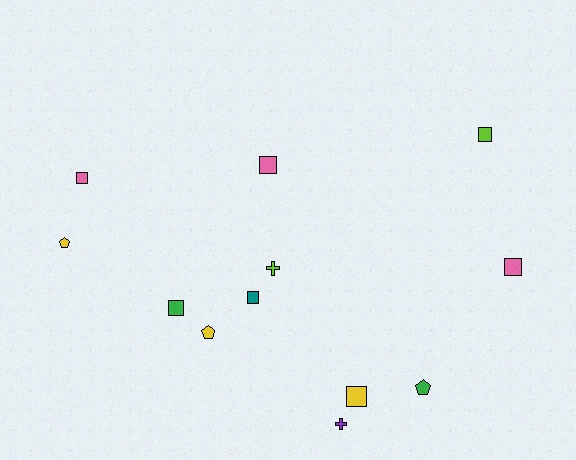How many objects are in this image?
There are 12 objects.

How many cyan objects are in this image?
There are no cyan objects.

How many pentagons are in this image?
There are 3 pentagons.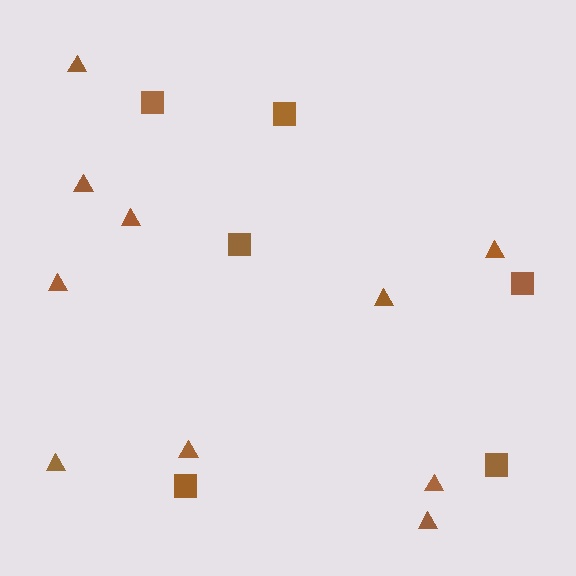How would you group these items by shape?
There are 2 groups: one group of triangles (10) and one group of squares (6).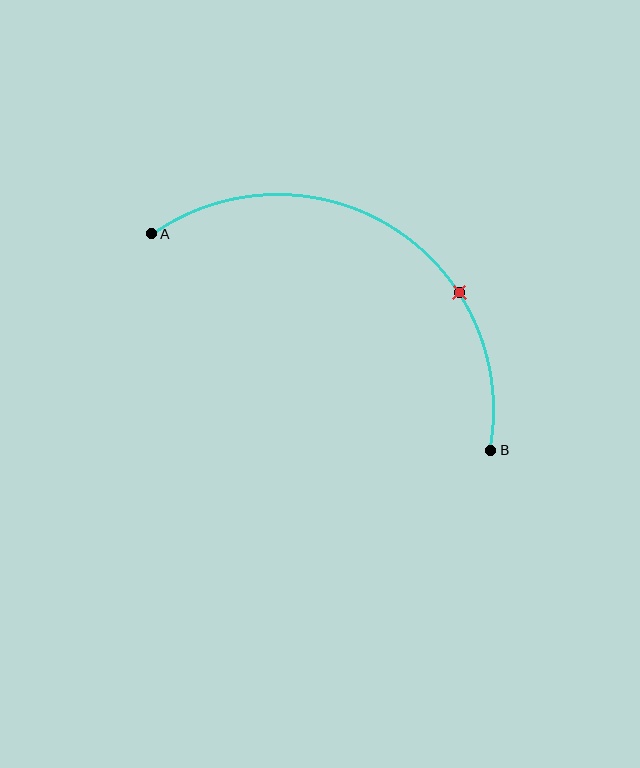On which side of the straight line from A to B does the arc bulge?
The arc bulges above the straight line connecting A and B.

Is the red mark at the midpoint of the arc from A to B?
No. The red mark lies on the arc but is closer to endpoint B. The arc midpoint would be at the point on the curve equidistant along the arc from both A and B.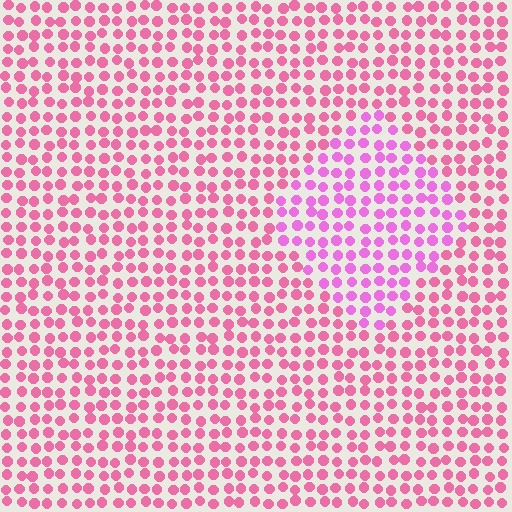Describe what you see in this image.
The image is filled with small pink elements in a uniform arrangement. A diamond-shaped region is visible where the elements are tinted to a slightly different hue, forming a subtle color boundary.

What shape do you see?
I see a diamond.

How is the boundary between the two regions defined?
The boundary is defined purely by a slight shift in hue (about 28 degrees). Spacing, size, and orientation are identical on both sides.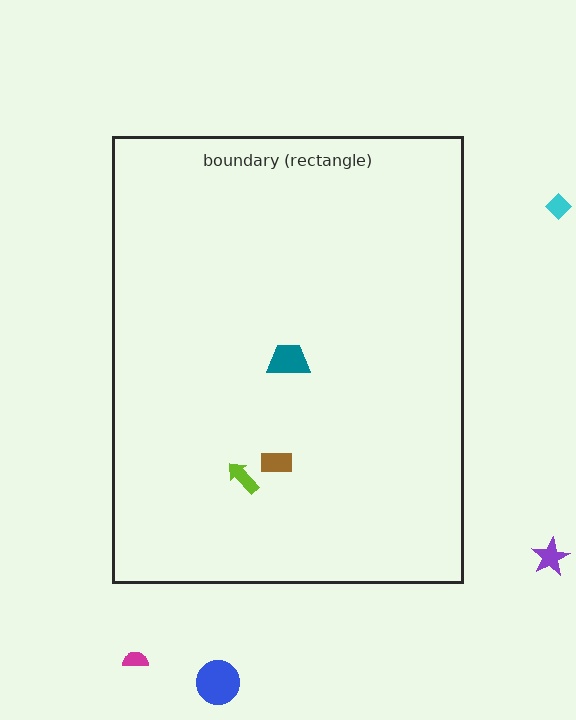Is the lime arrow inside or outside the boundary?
Inside.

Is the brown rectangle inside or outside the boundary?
Inside.